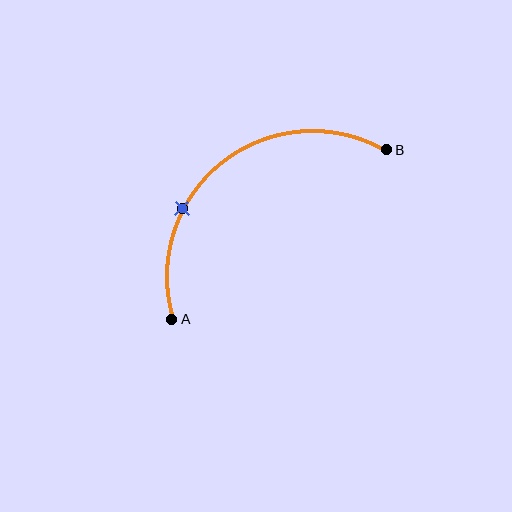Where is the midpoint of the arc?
The arc midpoint is the point on the curve farthest from the straight line joining A and B. It sits above and to the left of that line.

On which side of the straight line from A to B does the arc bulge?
The arc bulges above and to the left of the straight line connecting A and B.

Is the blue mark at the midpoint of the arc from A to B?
No. The blue mark lies on the arc but is closer to endpoint A. The arc midpoint would be at the point on the curve equidistant along the arc from both A and B.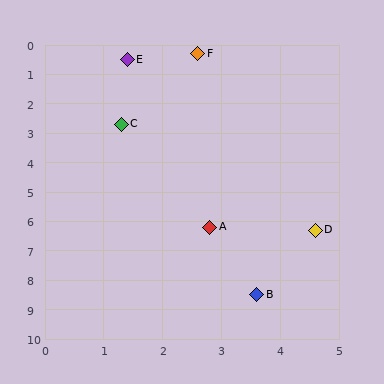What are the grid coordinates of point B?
Point B is at approximately (3.6, 8.5).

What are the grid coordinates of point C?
Point C is at approximately (1.3, 2.7).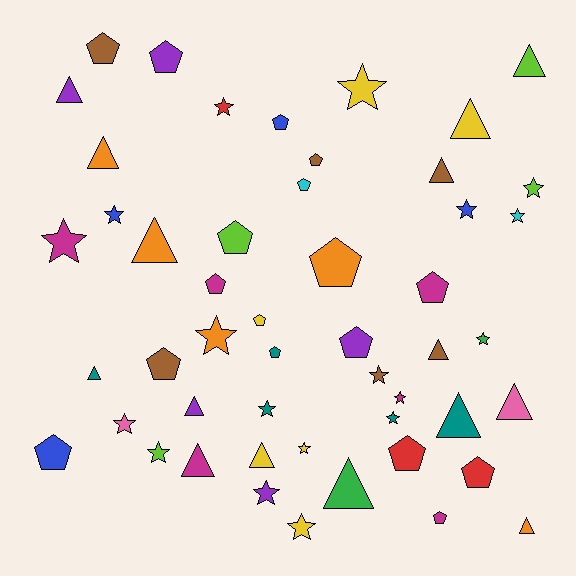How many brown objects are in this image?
There are 6 brown objects.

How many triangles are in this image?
There are 15 triangles.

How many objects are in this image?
There are 50 objects.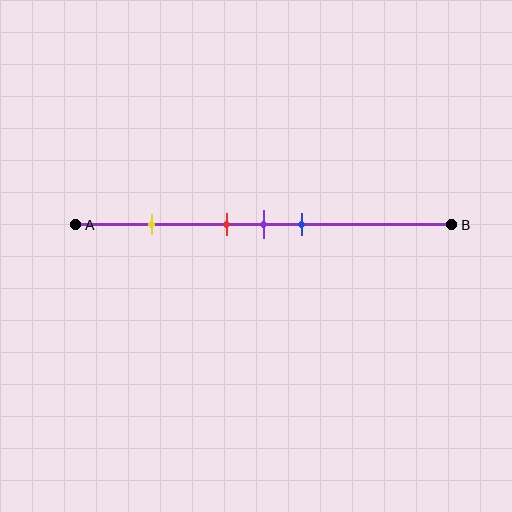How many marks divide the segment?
There are 4 marks dividing the segment.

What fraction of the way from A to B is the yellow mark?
The yellow mark is approximately 20% (0.2) of the way from A to B.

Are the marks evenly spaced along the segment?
No, the marks are not evenly spaced.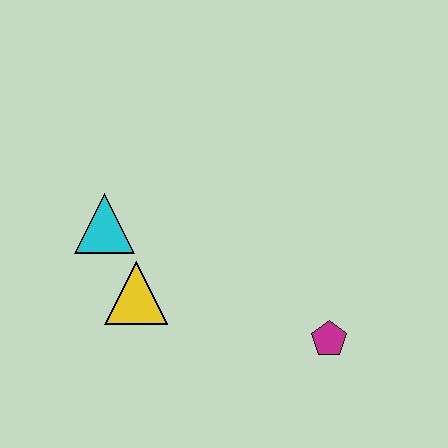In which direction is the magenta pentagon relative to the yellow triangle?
The magenta pentagon is to the right of the yellow triangle.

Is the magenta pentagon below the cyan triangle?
Yes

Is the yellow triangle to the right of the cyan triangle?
Yes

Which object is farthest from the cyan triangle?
The magenta pentagon is farthest from the cyan triangle.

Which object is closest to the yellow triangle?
The cyan triangle is closest to the yellow triangle.